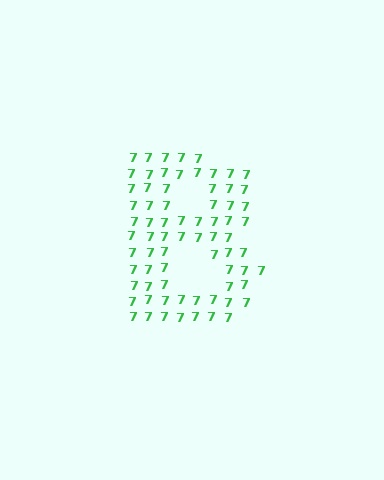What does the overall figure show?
The overall figure shows the letter B.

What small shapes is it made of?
It is made of small digit 7's.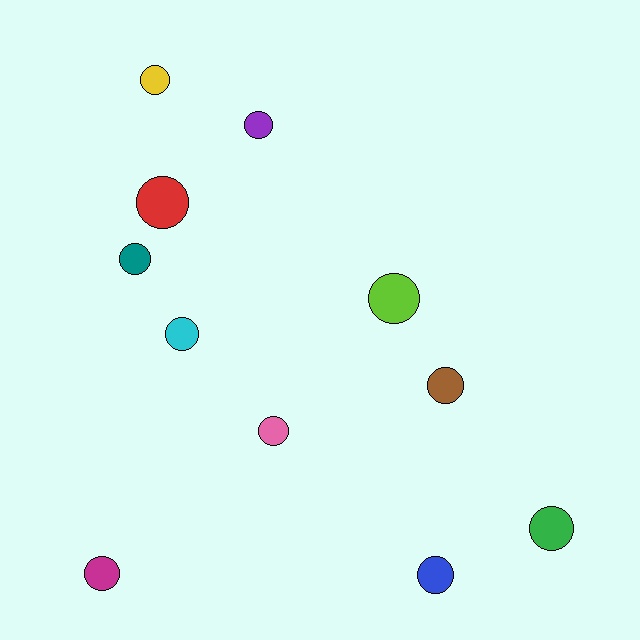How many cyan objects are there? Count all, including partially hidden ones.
There is 1 cyan object.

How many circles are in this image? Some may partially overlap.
There are 11 circles.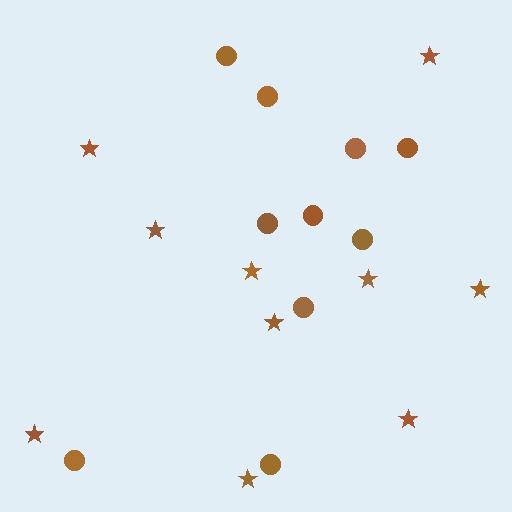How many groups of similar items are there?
There are 2 groups: one group of circles (10) and one group of stars (10).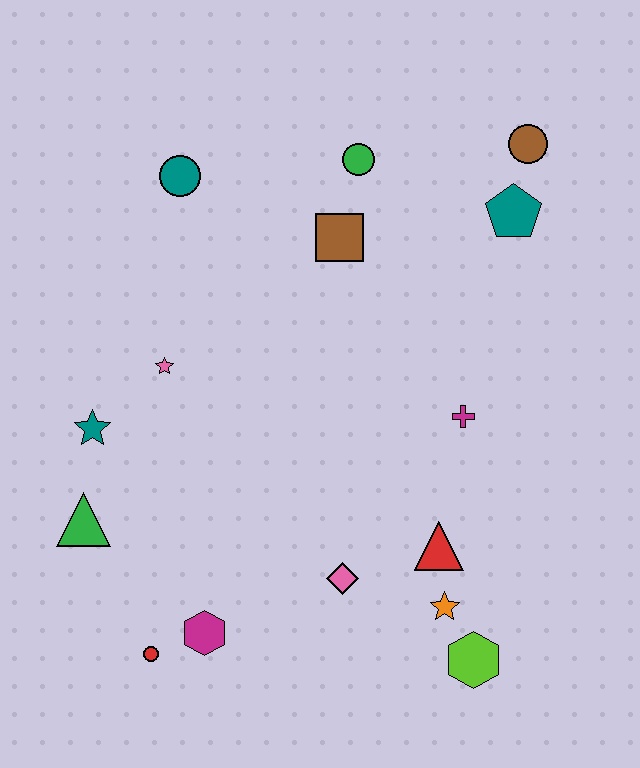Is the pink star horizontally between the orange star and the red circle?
Yes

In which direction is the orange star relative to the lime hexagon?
The orange star is above the lime hexagon.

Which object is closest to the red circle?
The magenta hexagon is closest to the red circle.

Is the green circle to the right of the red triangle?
No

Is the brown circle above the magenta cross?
Yes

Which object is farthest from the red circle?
The brown circle is farthest from the red circle.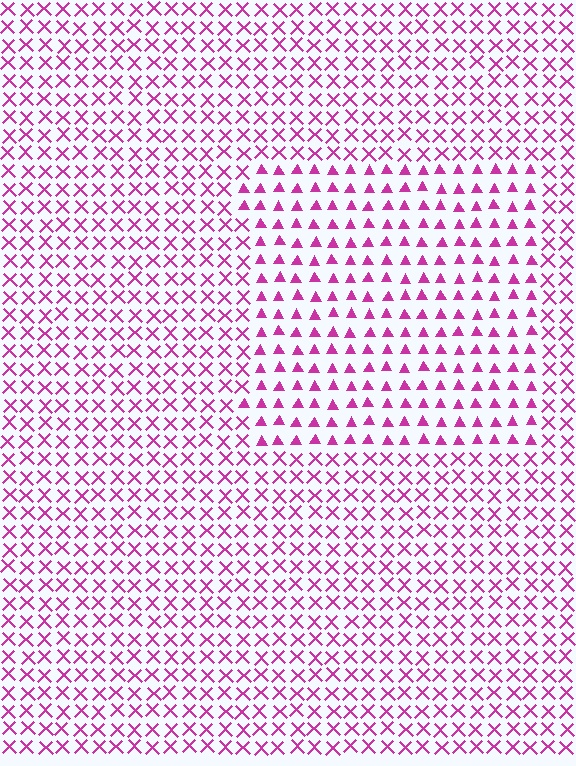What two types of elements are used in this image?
The image uses triangles inside the rectangle region and X marks outside it.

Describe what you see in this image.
The image is filled with small magenta elements arranged in a uniform grid. A rectangle-shaped region contains triangles, while the surrounding area contains X marks. The boundary is defined purely by the change in element shape.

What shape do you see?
I see a rectangle.